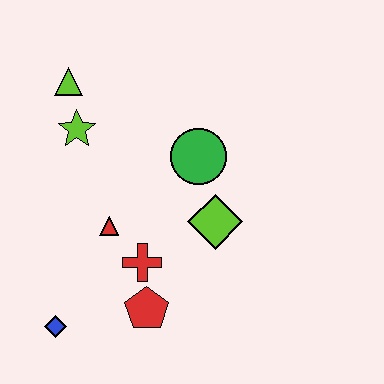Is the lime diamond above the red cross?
Yes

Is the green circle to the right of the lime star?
Yes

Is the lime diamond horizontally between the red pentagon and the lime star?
No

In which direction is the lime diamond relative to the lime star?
The lime diamond is to the right of the lime star.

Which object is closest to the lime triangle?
The lime star is closest to the lime triangle.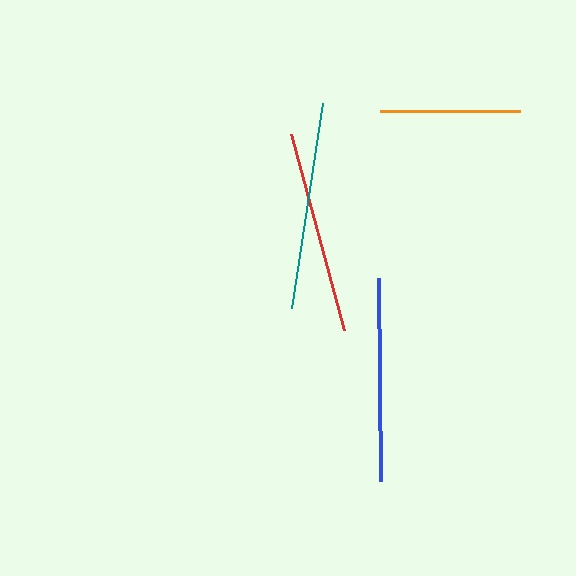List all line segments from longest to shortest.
From longest to shortest: teal, blue, red, orange.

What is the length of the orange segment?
The orange segment is approximately 140 pixels long.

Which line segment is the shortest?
The orange line is the shortest at approximately 140 pixels.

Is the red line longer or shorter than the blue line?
The blue line is longer than the red line.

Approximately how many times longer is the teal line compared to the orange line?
The teal line is approximately 1.5 times the length of the orange line.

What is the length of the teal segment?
The teal segment is approximately 207 pixels long.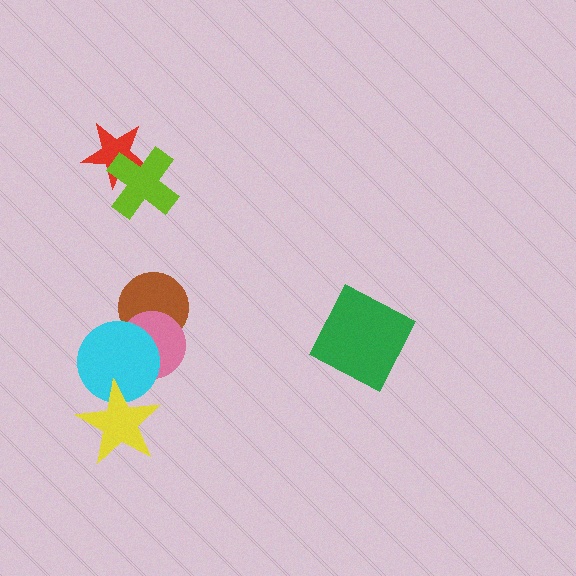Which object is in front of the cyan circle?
The yellow star is in front of the cyan circle.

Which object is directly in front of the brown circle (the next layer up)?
The pink circle is directly in front of the brown circle.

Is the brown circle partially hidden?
Yes, it is partially covered by another shape.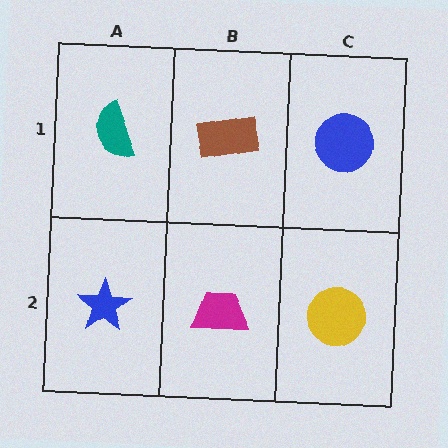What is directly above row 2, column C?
A blue circle.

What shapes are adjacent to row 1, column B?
A magenta trapezoid (row 2, column B), a teal semicircle (row 1, column A), a blue circle (row 1, column C).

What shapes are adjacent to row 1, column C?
A yellow circle (row 2, column C), a brown rectangle (row 1, column B).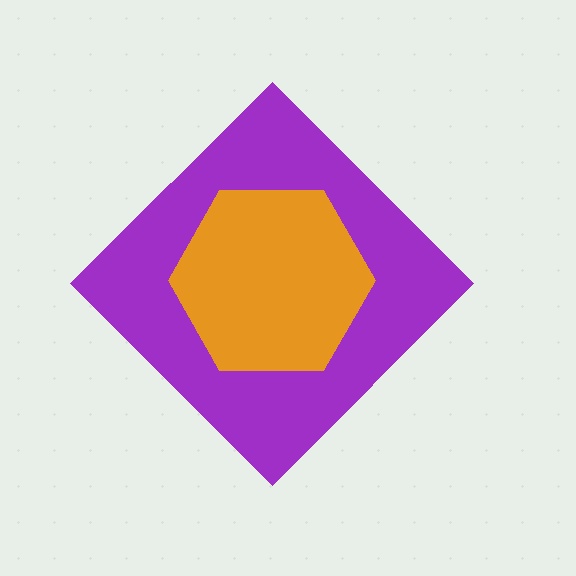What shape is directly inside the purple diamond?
The orange hexagon.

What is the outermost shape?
The purple diamond.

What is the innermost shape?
The orange hexagon.